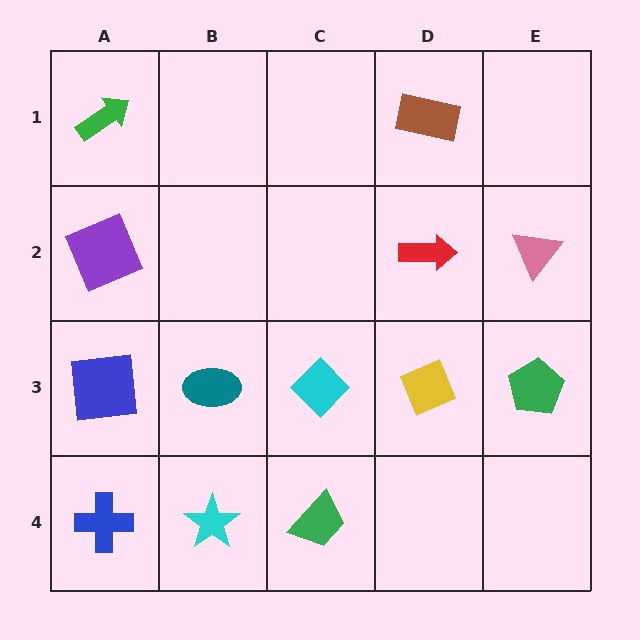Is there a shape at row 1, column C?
No, that cell is empty.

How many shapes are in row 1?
2 shapes.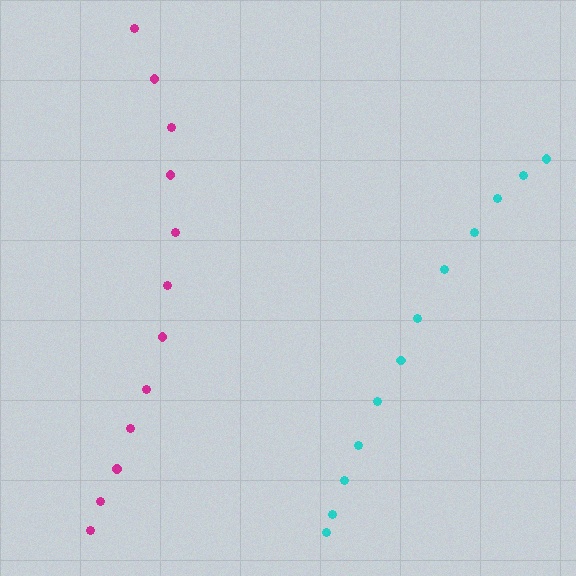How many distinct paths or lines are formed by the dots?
There are 2 distinct paths.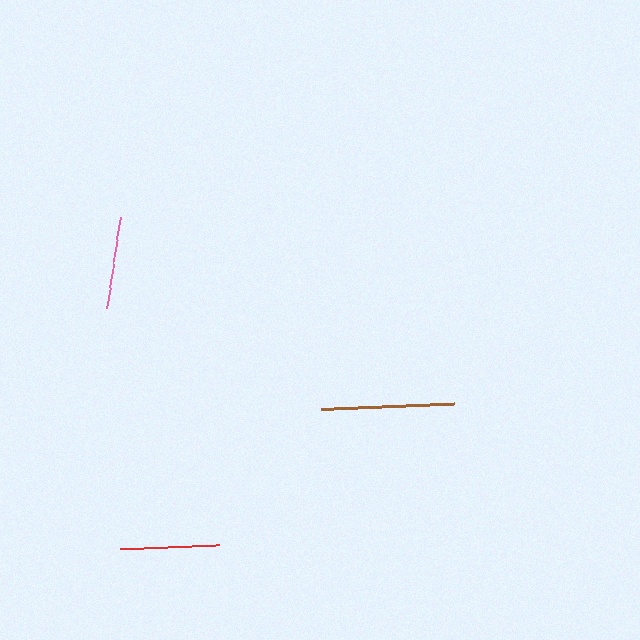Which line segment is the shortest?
The pink line is the shortest at approximately 92 pixels.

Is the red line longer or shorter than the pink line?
The red line is longer than the pink line.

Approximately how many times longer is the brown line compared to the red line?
The brown line is approximately 1.3 times the length of the red line.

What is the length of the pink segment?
The pink segment is approximately 92 pixels long.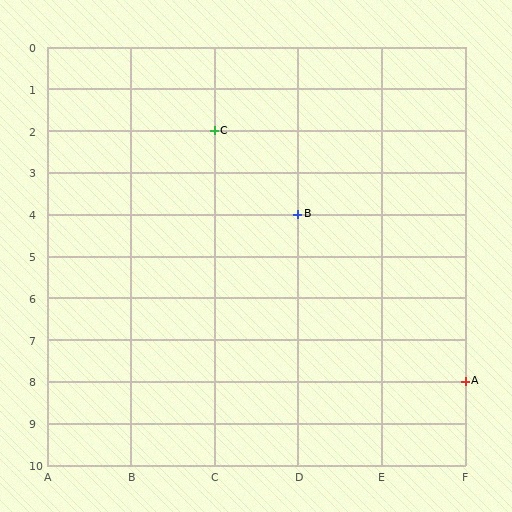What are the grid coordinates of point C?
Point C is at grid coordinates (C, 2).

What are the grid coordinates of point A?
Point A is at grid coordinates (F, 8).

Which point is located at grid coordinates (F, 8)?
Point A is at (F, 8).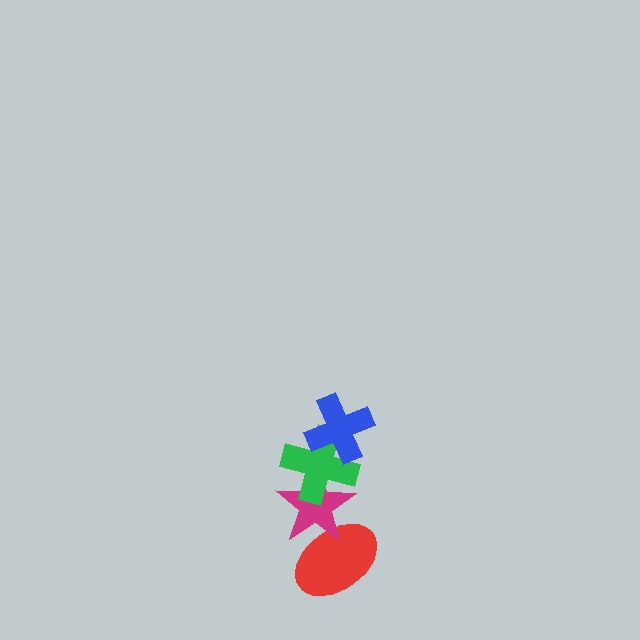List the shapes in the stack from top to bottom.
From top to bottom: the blue cross, the green cross, the magenta star, the red ellipse.